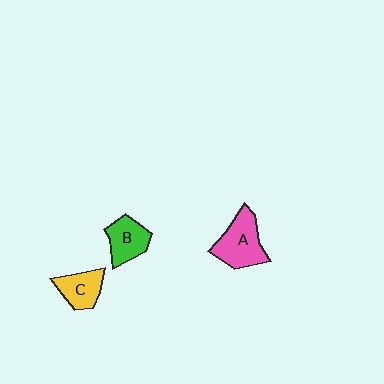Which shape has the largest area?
Shape A (pink).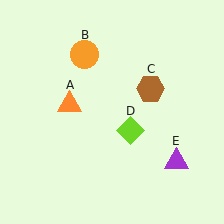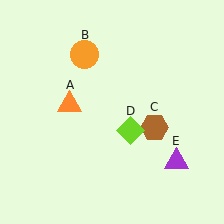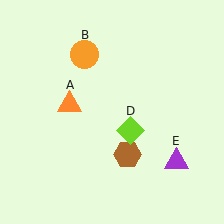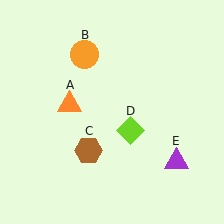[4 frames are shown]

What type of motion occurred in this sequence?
The brown hexagon (object C) rotated clockwise around the center of the scene.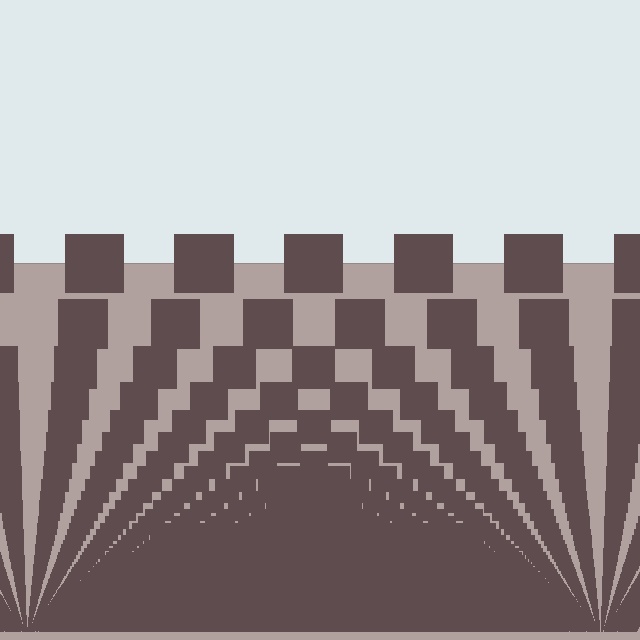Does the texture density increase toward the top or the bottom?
Density increases toward the bottom.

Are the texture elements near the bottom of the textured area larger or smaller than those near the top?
Smaller. The gradient is inverted — elements near the bottom are smaller and denser.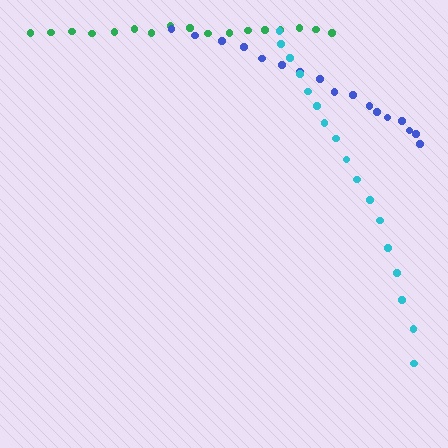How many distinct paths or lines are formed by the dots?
There are 3 distinct paths.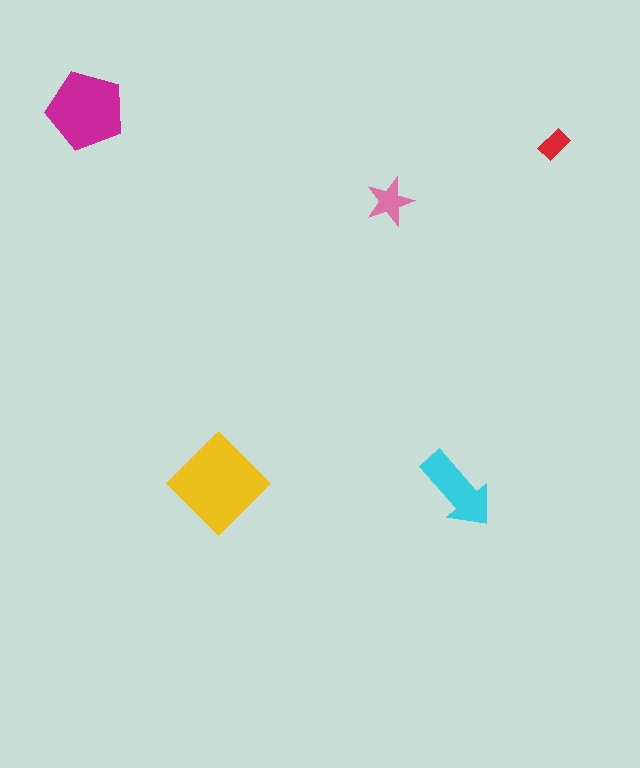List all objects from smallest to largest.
The red rectangle, the pink star, the cyan arrow, the magenta pentagon, the yellow diamond.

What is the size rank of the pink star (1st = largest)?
4th.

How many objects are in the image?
There are 5 objects in the image.